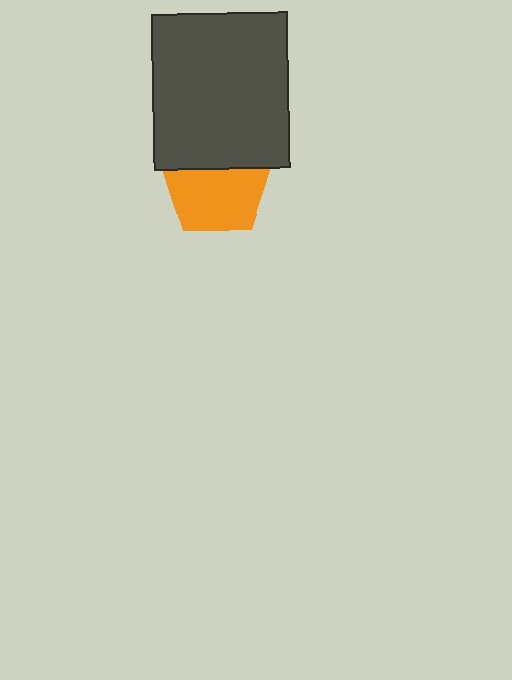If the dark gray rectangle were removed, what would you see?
You would see the complete orange pentagon.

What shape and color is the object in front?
The object in front is a dark gray rectangle.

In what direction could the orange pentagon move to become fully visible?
The orange pentagon could move down. That would shift it out from behind the dark gray rectangle entirely.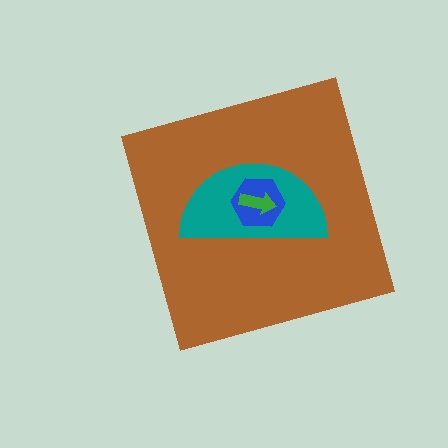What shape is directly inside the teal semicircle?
The blue hexagon.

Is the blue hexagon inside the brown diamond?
Yes.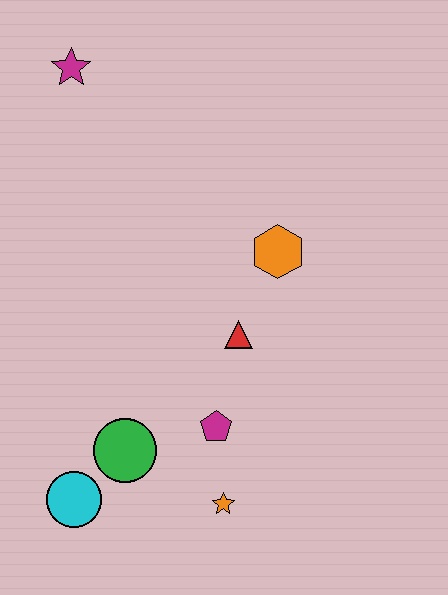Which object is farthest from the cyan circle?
The magenta star is farthest from the cyan circle.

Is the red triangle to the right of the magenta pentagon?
Yes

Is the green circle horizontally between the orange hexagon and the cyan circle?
Yes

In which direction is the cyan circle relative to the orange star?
The cyan circle is to the left of the orange star.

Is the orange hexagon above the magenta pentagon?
Yes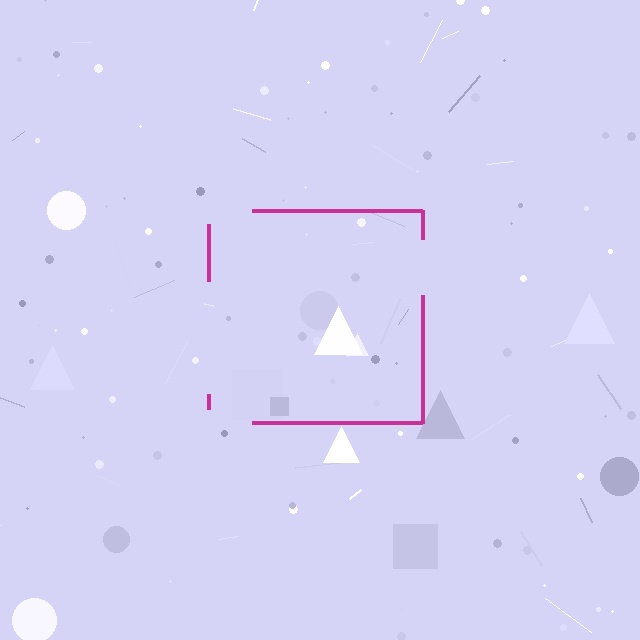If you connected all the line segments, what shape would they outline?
They would outline a square.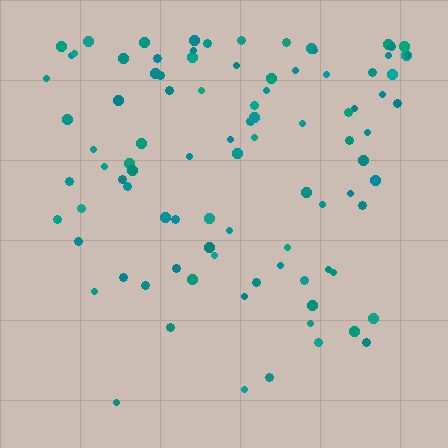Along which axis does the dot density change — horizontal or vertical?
Vertical.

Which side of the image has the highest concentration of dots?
The top.